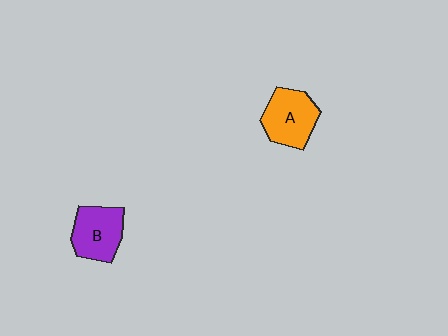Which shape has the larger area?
Shape A (orange).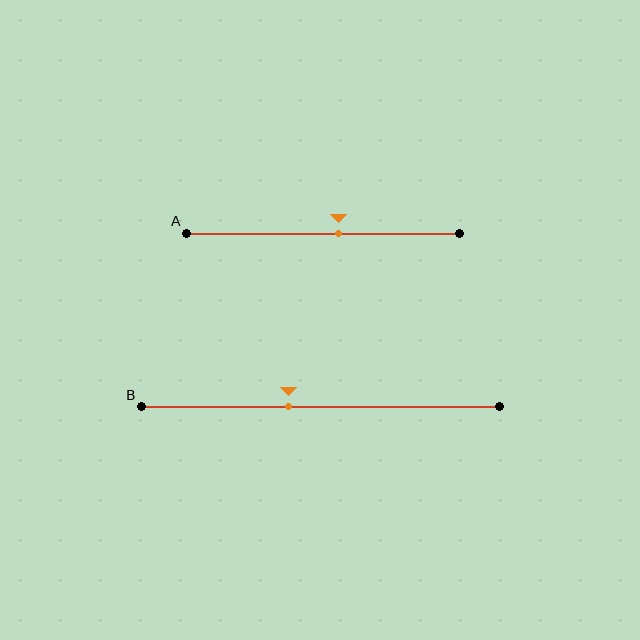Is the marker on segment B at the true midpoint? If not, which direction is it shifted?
No, the marker on segment B is shifted to the left by about 9% of the segment length.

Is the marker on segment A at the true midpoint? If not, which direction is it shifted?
No, the marker on segment A is shifted to the right by about 6% of the segment length.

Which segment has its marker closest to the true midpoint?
Segment A has its marker closest to the true midpoint.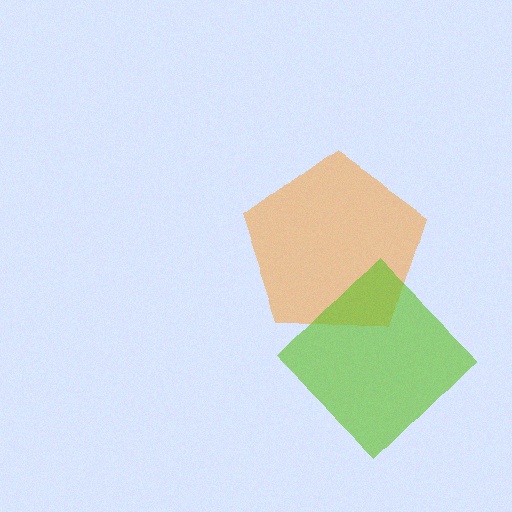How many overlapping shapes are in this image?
There are 2 overlapping shapes in the image.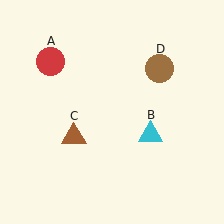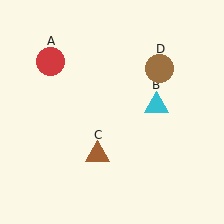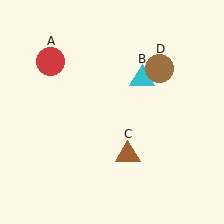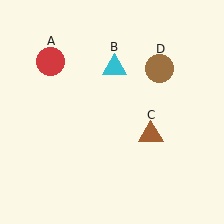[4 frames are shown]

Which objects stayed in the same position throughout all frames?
Red circle (object A) and brown circle (object D) remained stationary.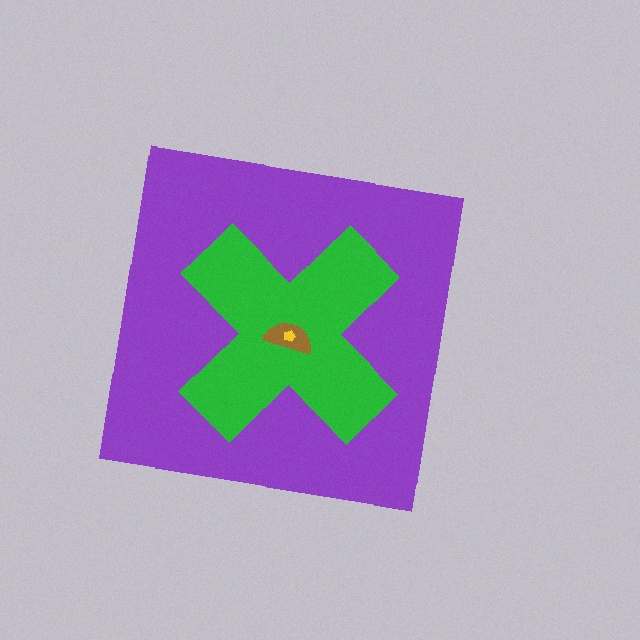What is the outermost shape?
The purple square.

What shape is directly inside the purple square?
The green cross.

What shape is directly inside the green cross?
The brown semicircle.